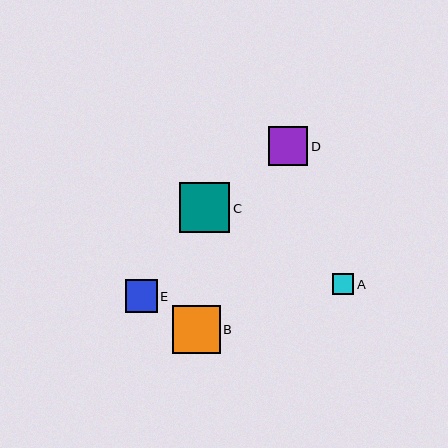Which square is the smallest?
Square A is the smallest with a size of approximately 21 pixels.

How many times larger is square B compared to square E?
Square B is approximately 1.5 times the size of square E.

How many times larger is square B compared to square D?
Square B is approximately 1.2 times the size of square D.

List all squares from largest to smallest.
From largest to smallest: C, B, D, E, A.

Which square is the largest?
Square C is the largest with a size of approximately 50 pixels.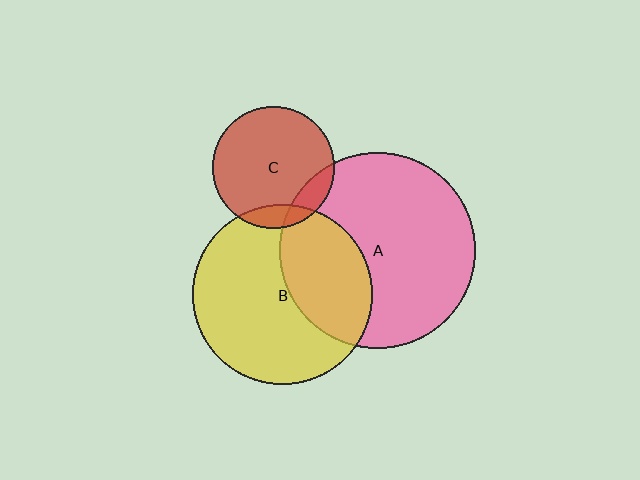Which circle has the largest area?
Circle A (pink).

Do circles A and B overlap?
Yes.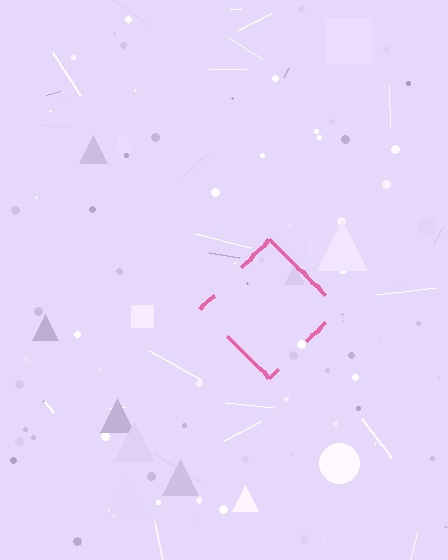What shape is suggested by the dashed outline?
The dashed outline suggests a diamond.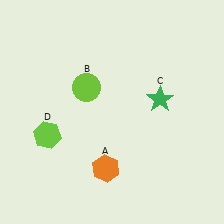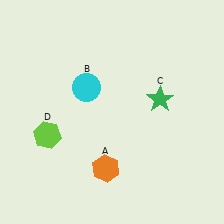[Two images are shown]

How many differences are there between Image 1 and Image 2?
There is 1 difference between the two images.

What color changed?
The circle (B) changed from lime in Image 1 to cyan in Image 2.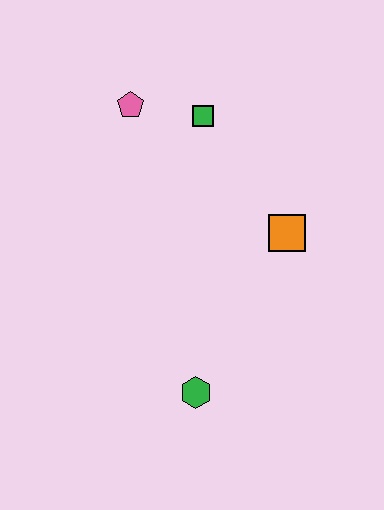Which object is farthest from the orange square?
The pink pentagon is farthest from the orange square.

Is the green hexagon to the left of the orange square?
Yes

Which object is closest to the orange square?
The green square is closest to the orange square.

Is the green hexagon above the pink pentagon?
No